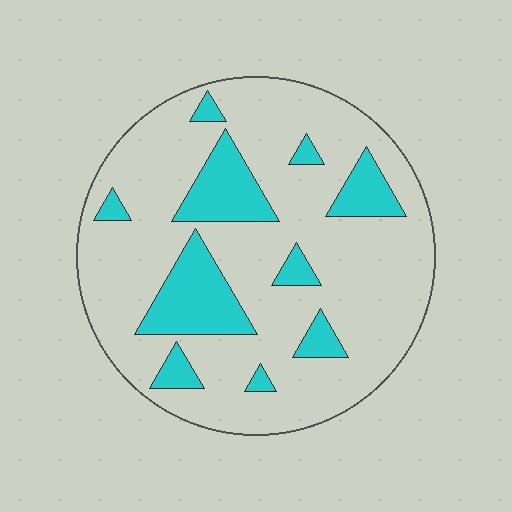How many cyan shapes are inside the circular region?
10.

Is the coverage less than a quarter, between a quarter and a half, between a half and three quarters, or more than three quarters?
Less than a quarter.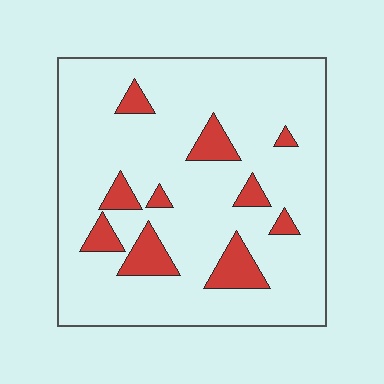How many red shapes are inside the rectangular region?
10.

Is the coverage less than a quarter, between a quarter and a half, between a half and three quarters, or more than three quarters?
Less than a quarter.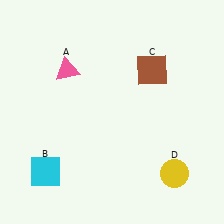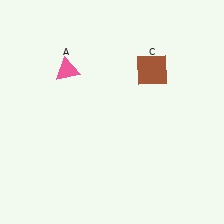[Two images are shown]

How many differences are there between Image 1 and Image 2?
There are 2 differences between the two images.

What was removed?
The cyan square (B), the yellow circle (D) were removed in Image 2.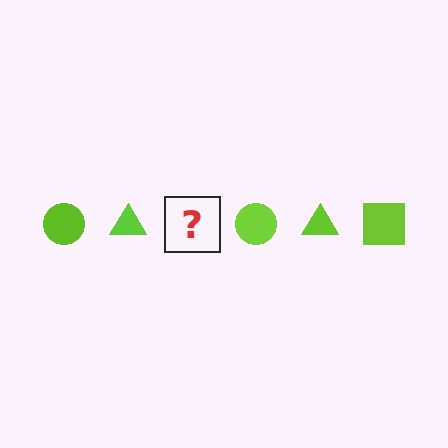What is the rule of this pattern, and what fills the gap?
The rule is that the pattern cycles through circle, triangle, square shapes in lime. The gap should be filled with a lime square.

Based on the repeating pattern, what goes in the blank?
The blank should be a lime square.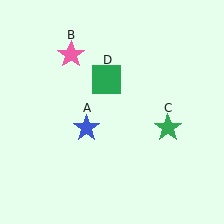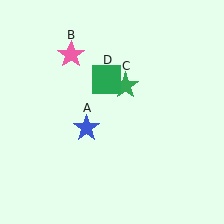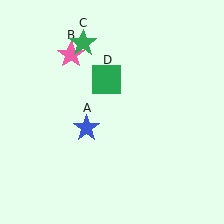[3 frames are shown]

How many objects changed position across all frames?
1 object changed position: green star (object C).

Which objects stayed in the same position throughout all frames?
Blue star (object A) and pink star (object B) and green square (object D) remained stationary.